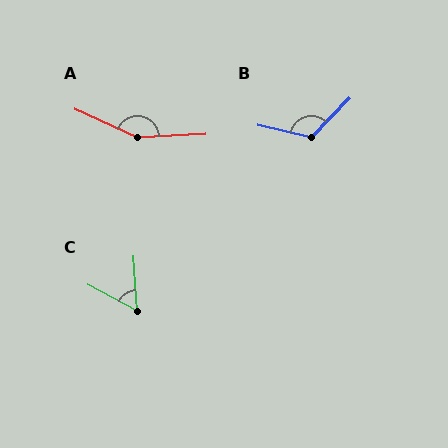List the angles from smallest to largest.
C (58°), B (121°), A (153°).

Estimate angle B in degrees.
Approximately 121 degrees.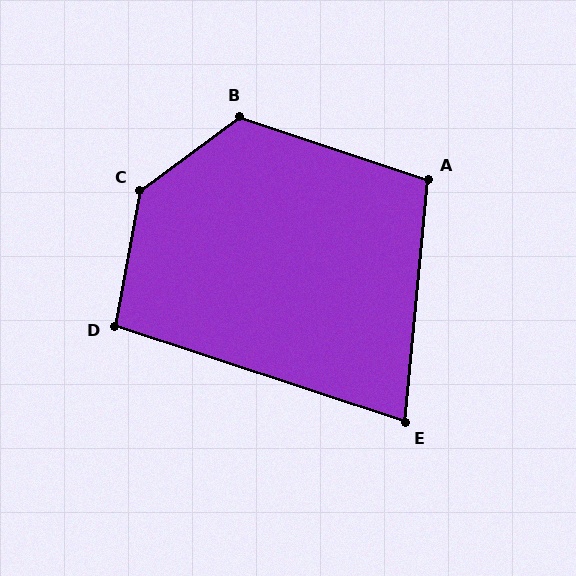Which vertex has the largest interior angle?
C, at approximately 137 degrees.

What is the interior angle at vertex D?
Approximately 98 degrees (obtuse).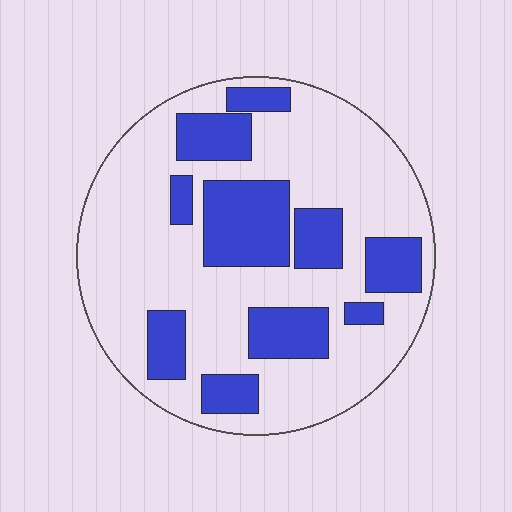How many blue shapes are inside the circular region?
10.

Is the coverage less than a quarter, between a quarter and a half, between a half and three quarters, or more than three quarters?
Between a quarter and a half.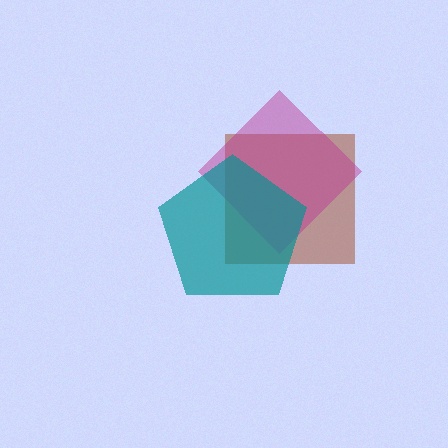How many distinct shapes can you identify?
There are 3 distinct shapes: a brown square, a magenta diamond, a teal pentagon.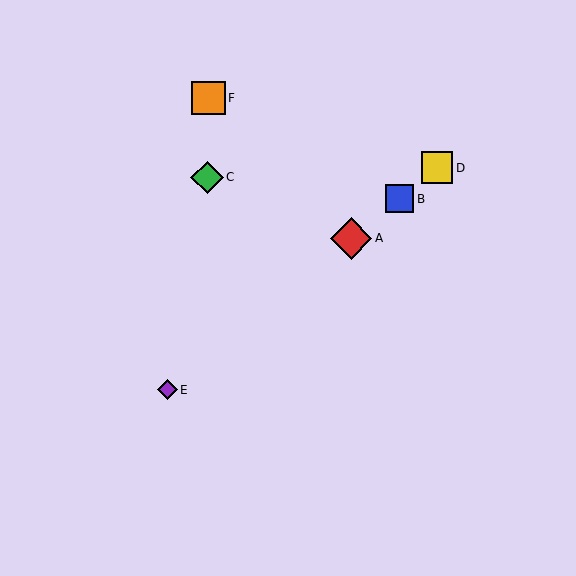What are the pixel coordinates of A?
Object A is at (351, 238).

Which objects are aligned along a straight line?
Objects A, B, D, E are aligned along a straight line.